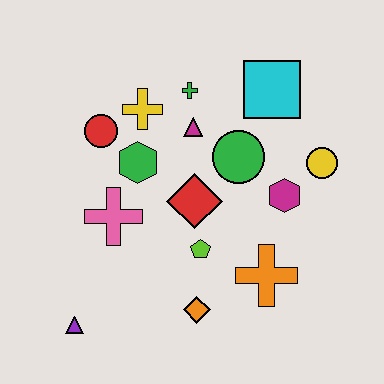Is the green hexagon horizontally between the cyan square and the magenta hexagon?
No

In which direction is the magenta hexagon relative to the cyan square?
The magenta hexagon is below the cyan square.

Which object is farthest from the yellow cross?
The purple triangle is farthest from the yellow cross.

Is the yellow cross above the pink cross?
Yes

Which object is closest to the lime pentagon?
The red diamond is closest to the lime pentagon.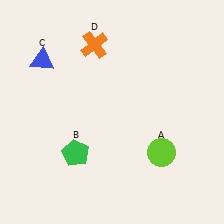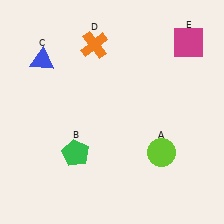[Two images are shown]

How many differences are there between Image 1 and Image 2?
There is 1 difference between the two images.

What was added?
A magenta square (E) was added in Image 2.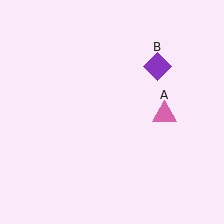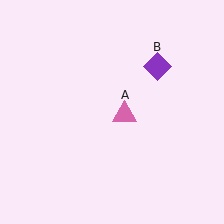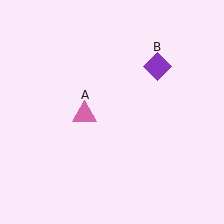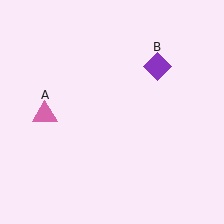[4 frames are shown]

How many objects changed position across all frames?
1 object changed position: pink triangle (object A).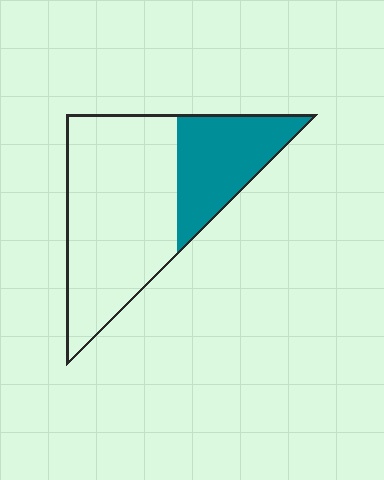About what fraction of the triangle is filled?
About one third (1/3).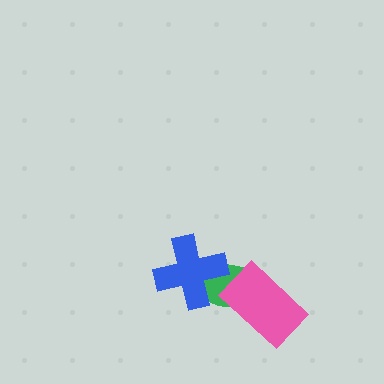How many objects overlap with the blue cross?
1 object overlaps with the blue cross.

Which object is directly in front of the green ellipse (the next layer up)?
The pink rectangle is directly in front of the green ellipse.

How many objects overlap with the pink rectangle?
1 object overlaps with the pink rectangle.